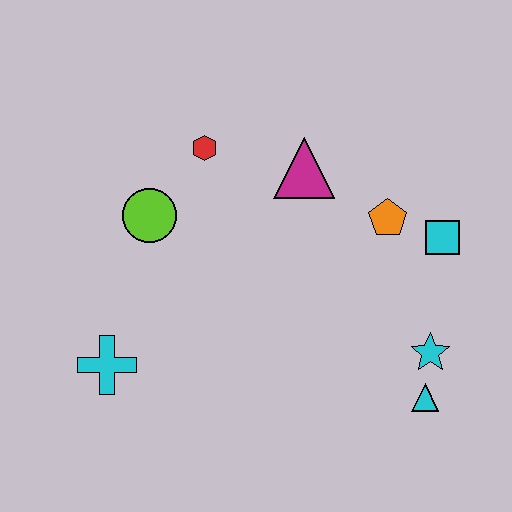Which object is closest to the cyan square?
The orange pentagon is closest to the cyan square.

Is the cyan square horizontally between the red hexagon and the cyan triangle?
No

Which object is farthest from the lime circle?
The cyan triangle is farthest from the lime circle.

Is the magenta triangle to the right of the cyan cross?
Yes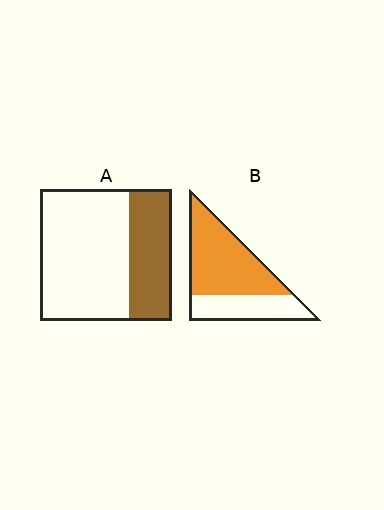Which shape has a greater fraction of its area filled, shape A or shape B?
Shape B.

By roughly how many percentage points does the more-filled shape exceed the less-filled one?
By roughly 30 percentage points (B over A).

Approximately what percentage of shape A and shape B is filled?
A is approximately 35% and B is approximately 65%.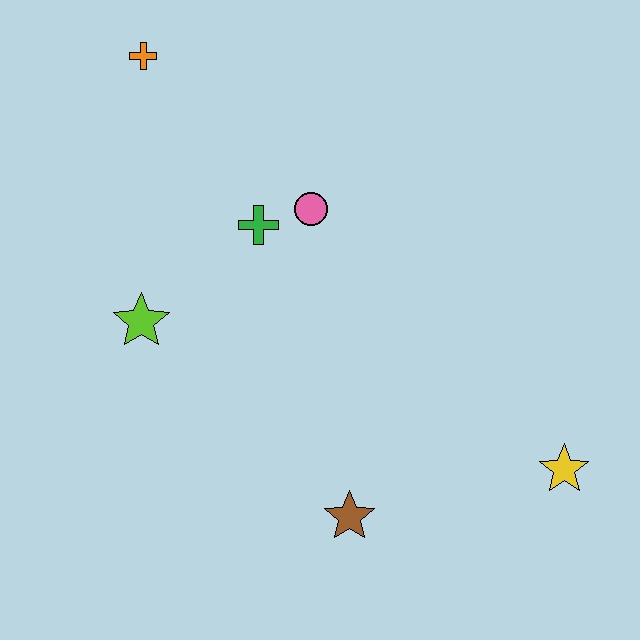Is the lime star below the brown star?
No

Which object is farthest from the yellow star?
The orange cross is farthest from the yellow star.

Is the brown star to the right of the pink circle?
Yes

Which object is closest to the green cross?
The pink circle is closest to the green cross.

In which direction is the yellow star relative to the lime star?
The yellow star is to the right of the lime star.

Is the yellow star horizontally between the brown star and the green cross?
No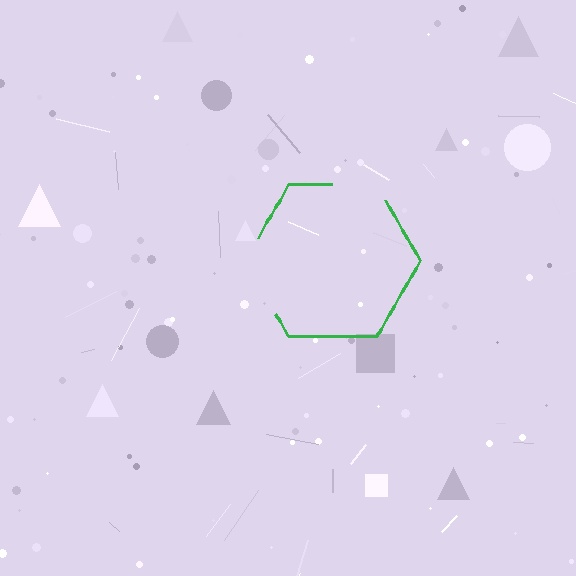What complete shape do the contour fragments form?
The contour fragments form a hexagon.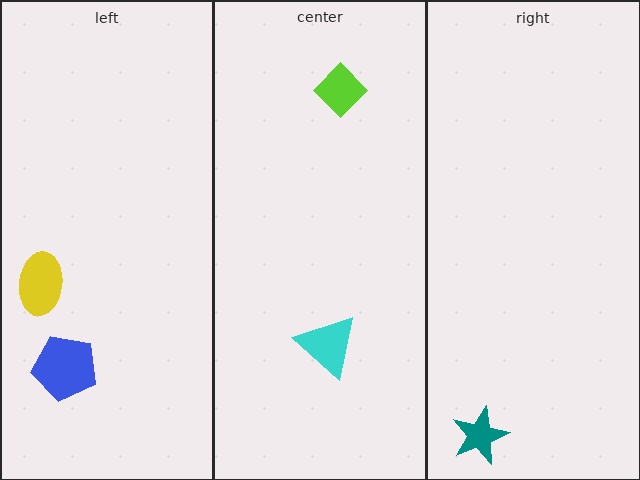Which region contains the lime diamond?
The center region.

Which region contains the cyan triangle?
The center region.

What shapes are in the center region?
The cyan triangle, the lime diamond.